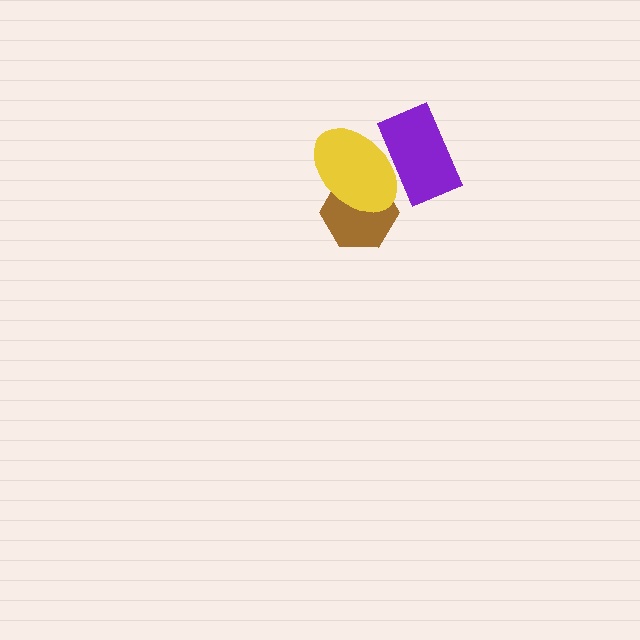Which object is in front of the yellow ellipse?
The purple rectangle is in front of the yellow ellipse.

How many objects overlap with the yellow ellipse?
2 objects overlap with the yellow ellipse.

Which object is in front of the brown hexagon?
The yellow ellipse is in front of the brown hexagon.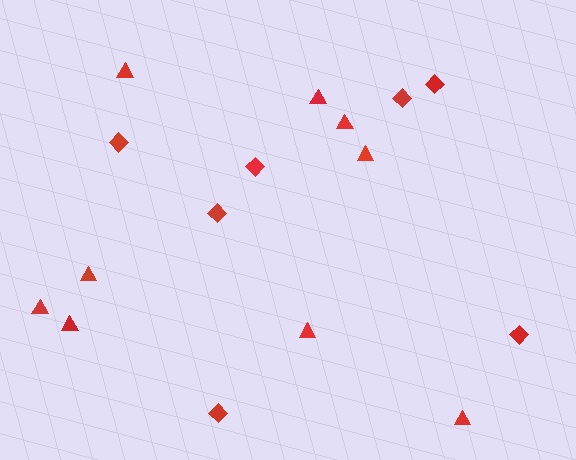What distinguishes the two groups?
There are 2 groups: one group of triangles (9) and one group of diamonds (7).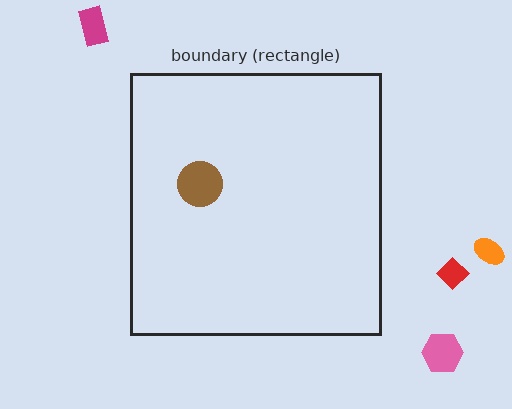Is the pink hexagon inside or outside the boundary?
Outside.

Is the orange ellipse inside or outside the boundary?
Outside.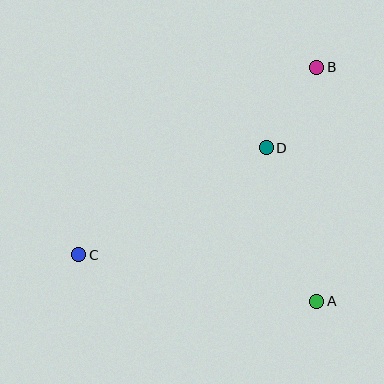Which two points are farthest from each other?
Points B and C are farthest from each other.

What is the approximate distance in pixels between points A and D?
The distance between A and D is approximately 162 pixels.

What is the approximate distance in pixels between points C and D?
The distance between C and D is approximately 216 pixels.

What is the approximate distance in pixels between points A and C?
The distance between A and C is approximately 242 pixels.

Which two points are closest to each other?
Points B and D are closest to each other.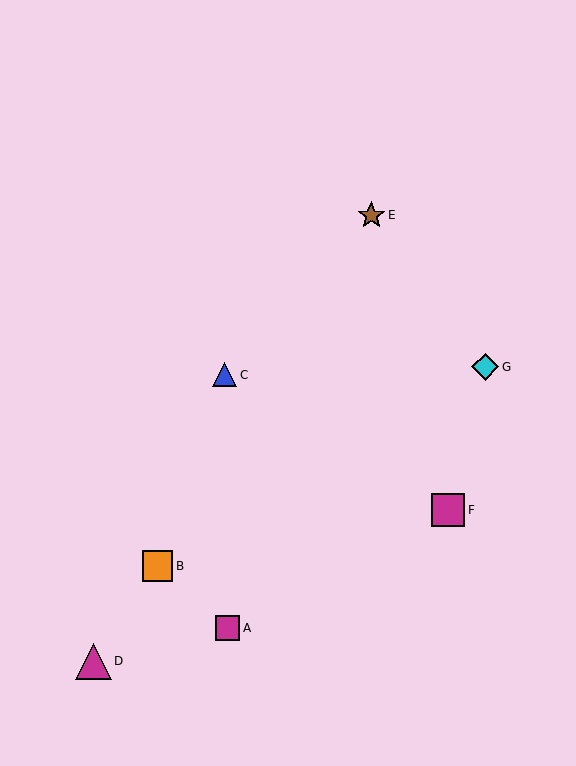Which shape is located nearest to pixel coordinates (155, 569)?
The orange square (labeled B) at (158, 566) is nearest to that location.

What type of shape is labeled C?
Shape C is a blue triangle.